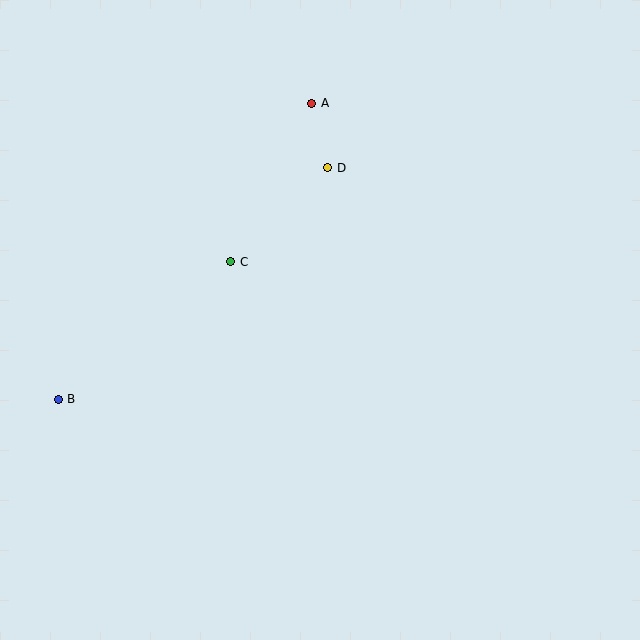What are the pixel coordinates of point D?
Point D is at (328, 168).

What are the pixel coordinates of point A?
Point A is at (312, 103).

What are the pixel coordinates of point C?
Point C is at (231, 262).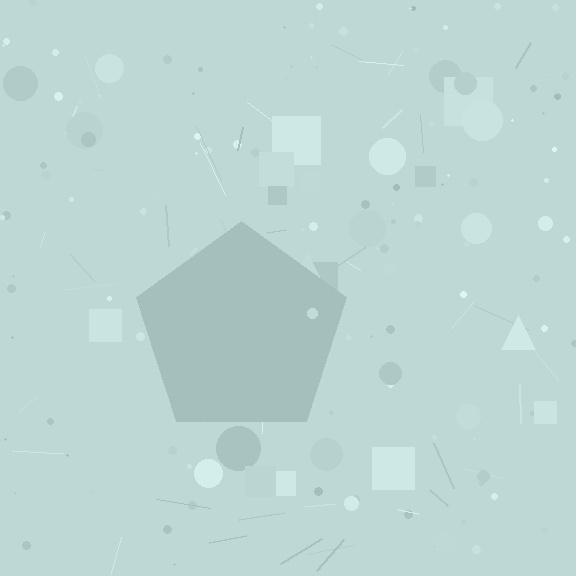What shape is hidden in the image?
A pentagon is hidden in the image.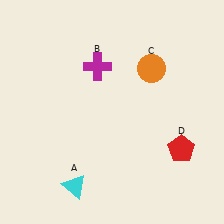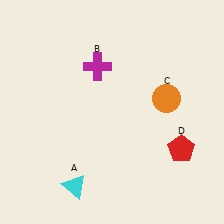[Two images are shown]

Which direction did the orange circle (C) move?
The orange circle (C) moved down.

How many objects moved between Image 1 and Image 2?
1 object moved between the two images.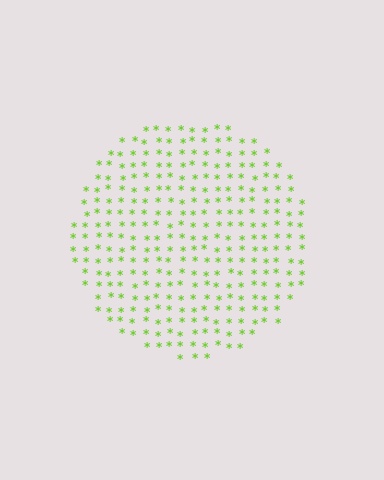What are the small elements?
The small elements are asterisks.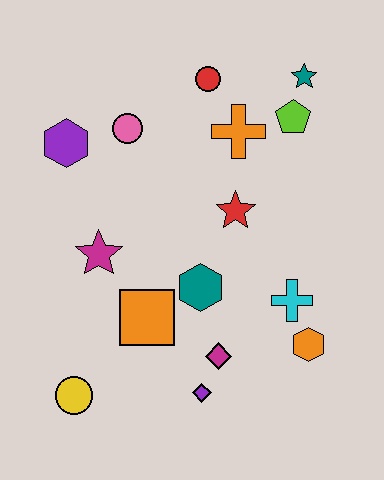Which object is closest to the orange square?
The teal hexagon is closest to the orange square.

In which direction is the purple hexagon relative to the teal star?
The purple hexagon is to the left of the teal star.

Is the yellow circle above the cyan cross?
No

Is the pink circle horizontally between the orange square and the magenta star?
Yes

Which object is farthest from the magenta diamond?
The teal star is farthest from the magenta diamond.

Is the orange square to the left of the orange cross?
Yes